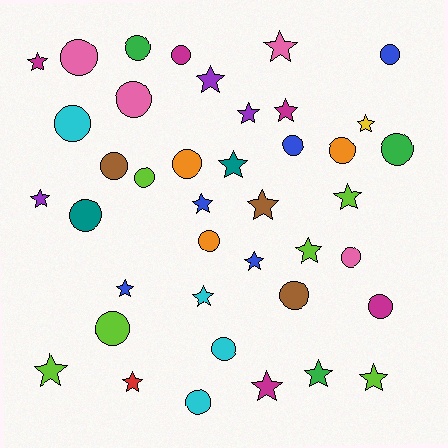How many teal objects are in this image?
There are 2 teal objects.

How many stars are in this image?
There are 20 stars.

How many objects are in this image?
There are 40 objects.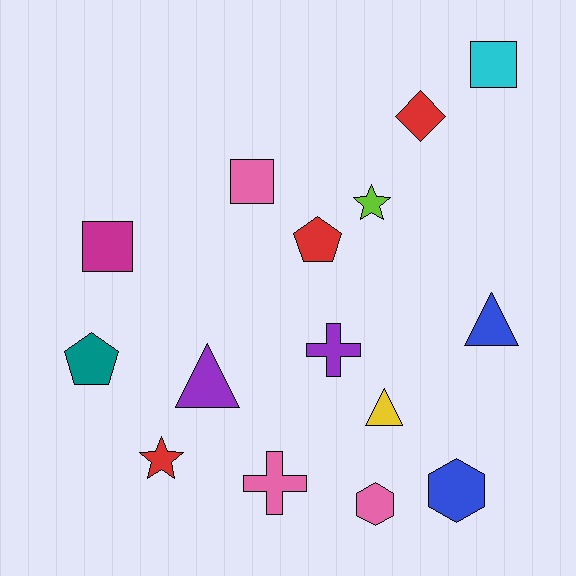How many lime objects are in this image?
There is 1 lime object.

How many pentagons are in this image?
There are 2 pentagons.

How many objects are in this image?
There are 15 objects.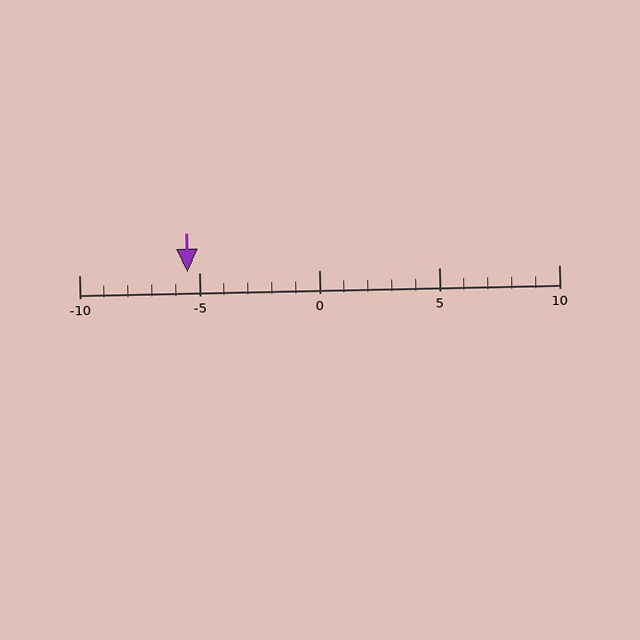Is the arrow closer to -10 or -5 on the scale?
The arrow is closer to -5.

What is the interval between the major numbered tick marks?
The major tick marks are spaced 5 units apart.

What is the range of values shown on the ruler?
The ruler shows values from -10 to 10.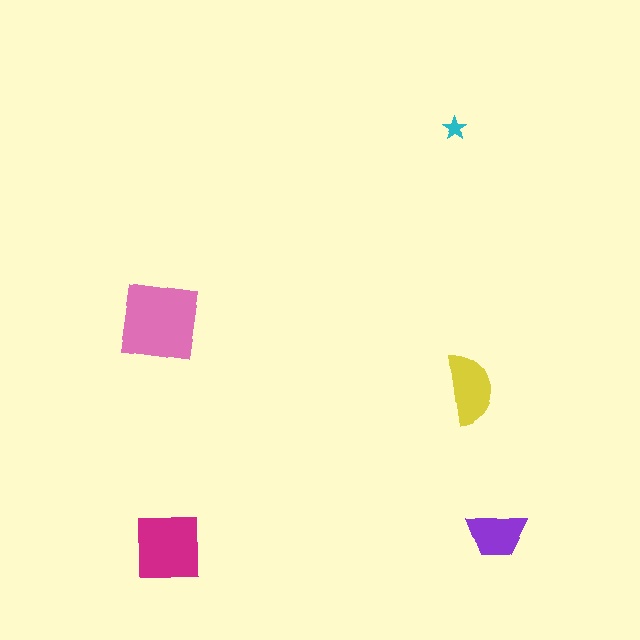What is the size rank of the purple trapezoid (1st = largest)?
4th.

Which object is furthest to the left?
The pink square is leftmost.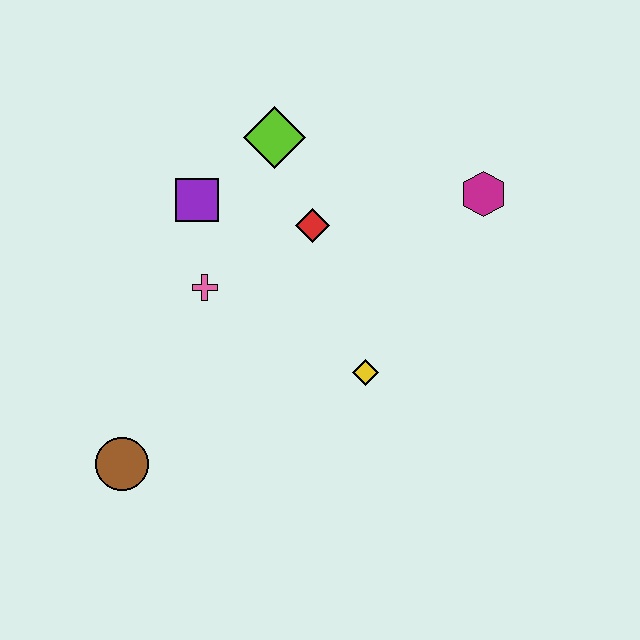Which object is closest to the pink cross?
The purple square is closest to the pink cross.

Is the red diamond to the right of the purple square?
Yes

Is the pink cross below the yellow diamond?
No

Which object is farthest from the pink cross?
The magenta hexagon is farthest from the pink cross.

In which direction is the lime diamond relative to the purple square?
The lime diamond is to the right of the purple square.